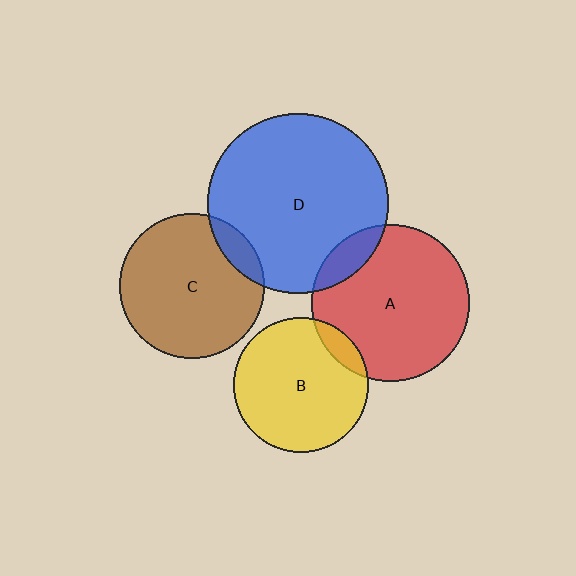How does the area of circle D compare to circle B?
Approximately 1.8 times.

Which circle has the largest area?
Circle D (blue).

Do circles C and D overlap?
Yes.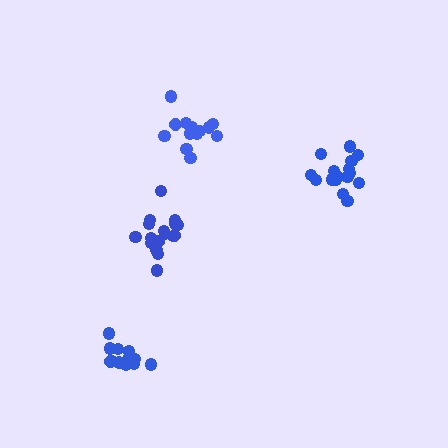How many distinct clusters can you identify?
There are 4 distinct clusters.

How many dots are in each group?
Group 1: 16 dots, Group 2: 13 dots, Group 3: 17 dots, Group 4: 13 dots (59 total).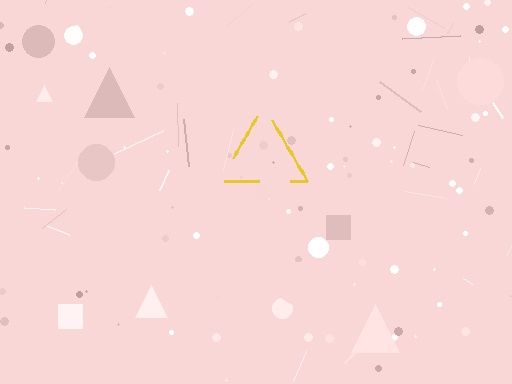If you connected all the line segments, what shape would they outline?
They would outline a triangle.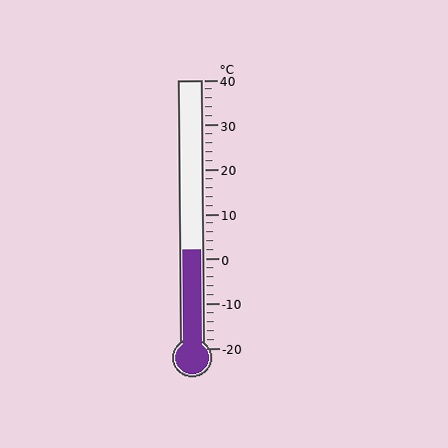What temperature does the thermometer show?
The thermometer shows approximately 2°C.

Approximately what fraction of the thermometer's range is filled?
The thermometer is filled to approximately 35% of its range.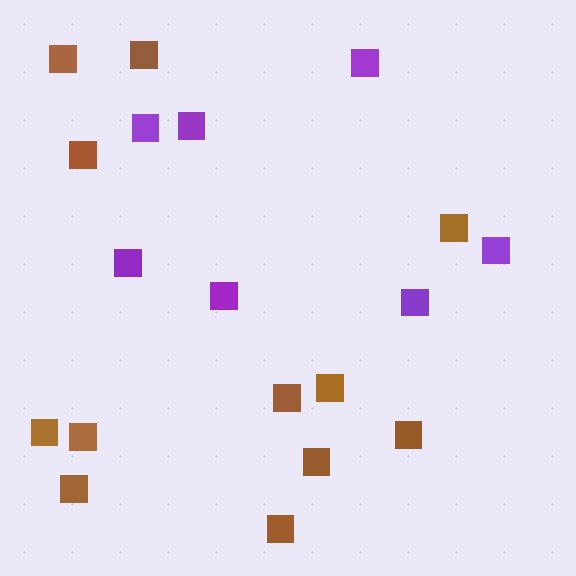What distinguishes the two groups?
There are 2 groups: one group of brown squares (12) and one group of purple squares (7).